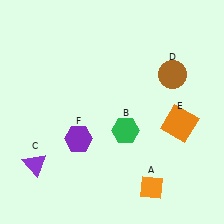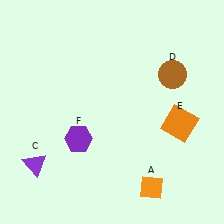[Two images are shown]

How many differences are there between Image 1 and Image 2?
There is 1 difference between the two images.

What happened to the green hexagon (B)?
The green hexagon (B) was removed in Image 2. It was in the bottom-right area of Image 1.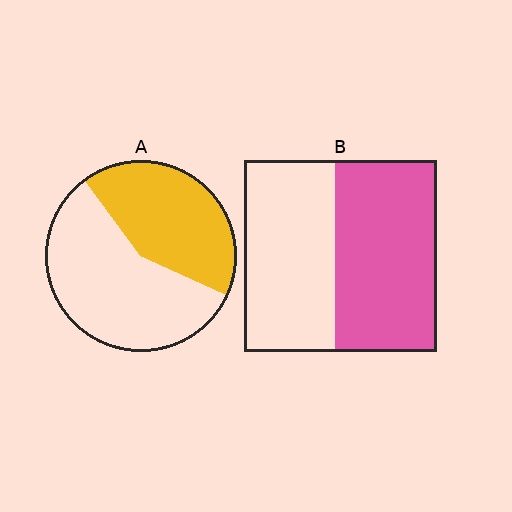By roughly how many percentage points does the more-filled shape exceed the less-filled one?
By roughly 10 percentage points (B over A).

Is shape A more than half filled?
No.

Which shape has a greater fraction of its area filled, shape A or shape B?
Shape B.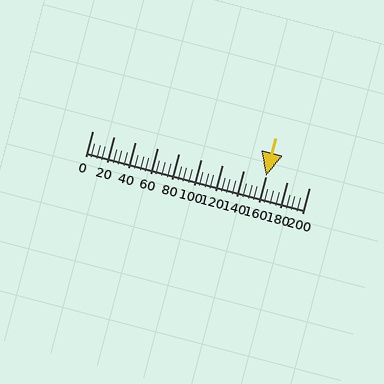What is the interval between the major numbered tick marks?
The major tick marks are spaced 20 units apart.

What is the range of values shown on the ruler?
The ruler shows values from 0 to 200.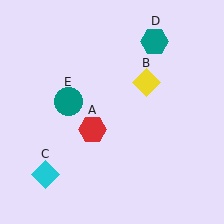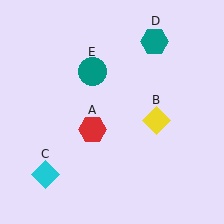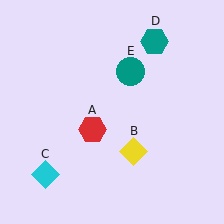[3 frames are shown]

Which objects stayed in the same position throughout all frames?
Red hexagon (object A) and cyan diamond (object C) and teal hexagon (object D) remained stationary.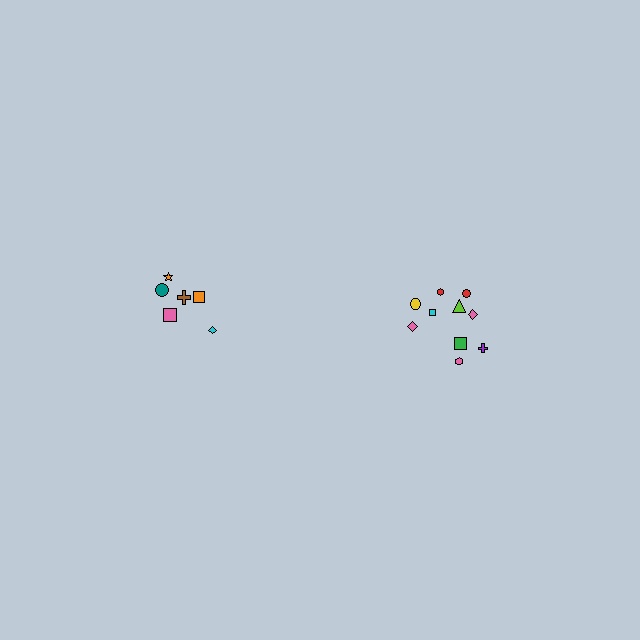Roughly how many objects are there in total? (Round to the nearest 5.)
Roughly 15 objects in total.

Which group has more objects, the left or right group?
The right group.